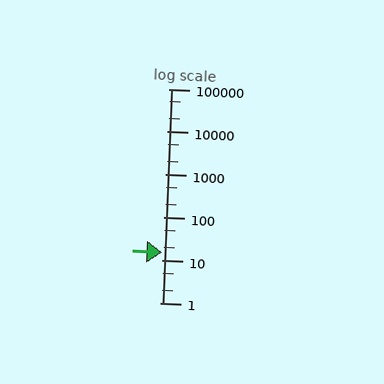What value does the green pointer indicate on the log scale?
The pointer indicates approximately 15.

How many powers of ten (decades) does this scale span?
The scale spans 5 decades, from 1 to 100000.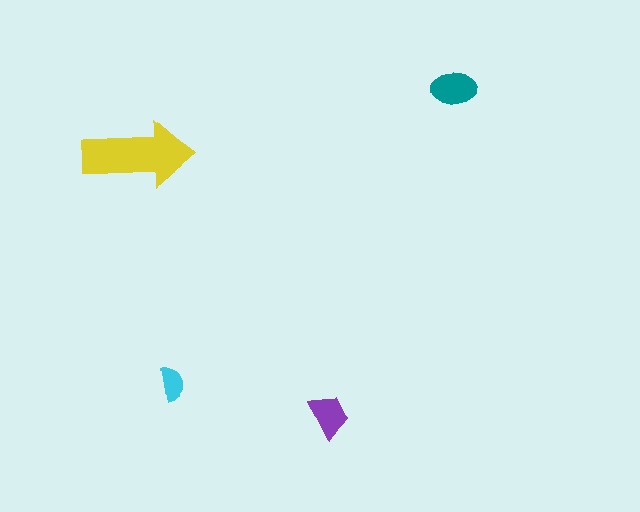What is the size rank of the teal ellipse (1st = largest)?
2nd.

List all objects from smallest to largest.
The cyan semicircle, the purple trapezoid, the teal ellipse, the yellow arrow.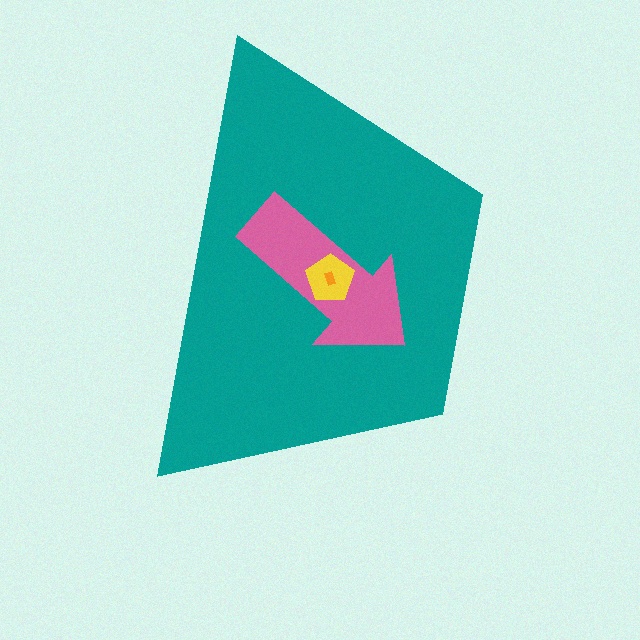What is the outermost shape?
The teal trapezoid.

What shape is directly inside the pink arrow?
The yellow pentagon.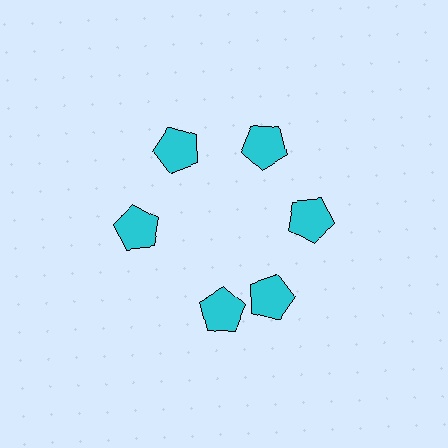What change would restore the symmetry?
The symmetry would be restored by rotating it back into even spacing with its neighbors so that all 6 pentagons sit at equal angles and equal distance from the center.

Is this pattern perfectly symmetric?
No. The 6 cyan pentagons are arranged in a ring, but one element near the 7 o'clock position is rotated out of alignment along the ring, breaking the 6-fold rotational symmetry.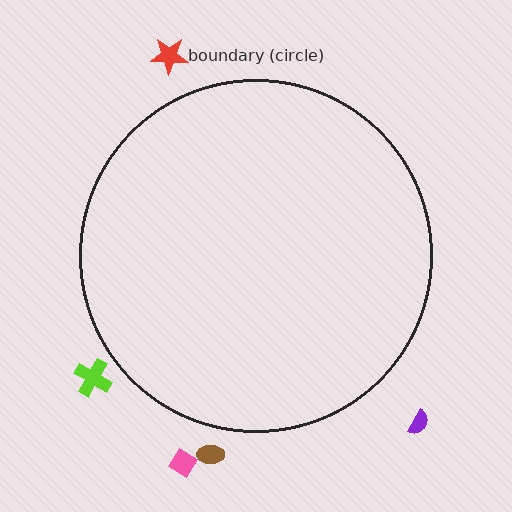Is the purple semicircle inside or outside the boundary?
Outside.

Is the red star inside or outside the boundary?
Outside.